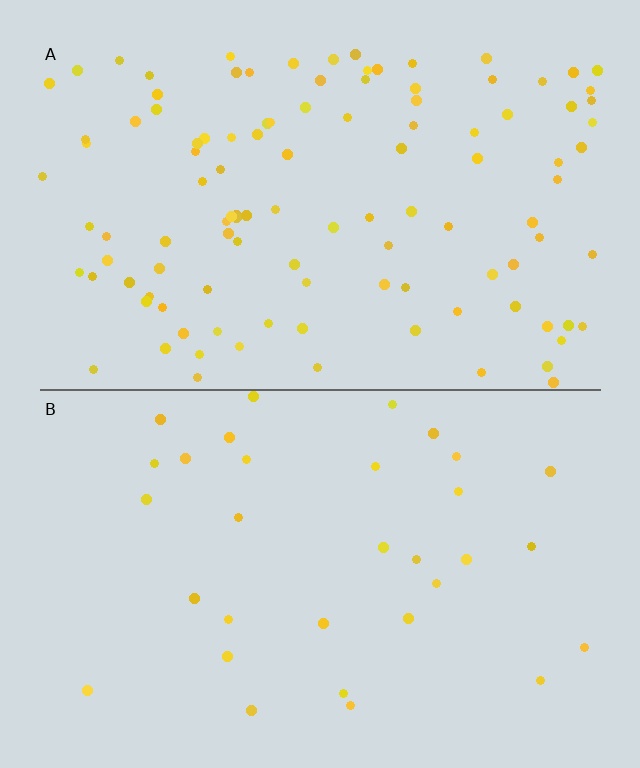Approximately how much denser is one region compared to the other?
Approximately 3.4× — region A over region B.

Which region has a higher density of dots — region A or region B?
A (the top).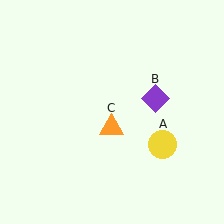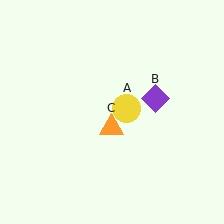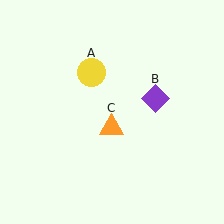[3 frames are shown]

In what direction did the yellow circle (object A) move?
The yellow circle (object A) moved up and to the left.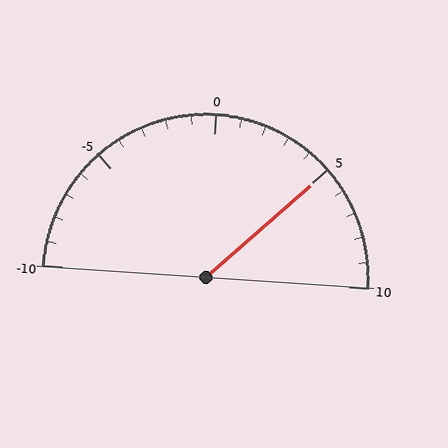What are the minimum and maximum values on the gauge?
The gauge ranges from -10 to 10.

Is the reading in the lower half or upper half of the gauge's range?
The reading is in the upper half of the range (-10 to 10).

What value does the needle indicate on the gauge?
The needle indicates approximately 5.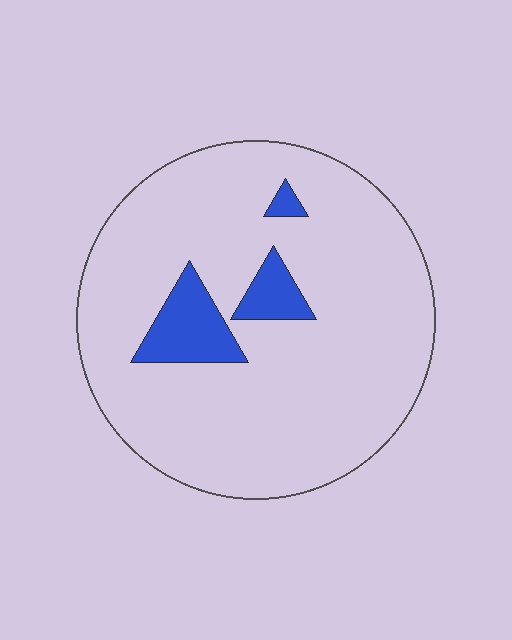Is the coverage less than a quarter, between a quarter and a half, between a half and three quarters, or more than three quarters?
Less than a quarter.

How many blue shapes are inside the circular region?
3.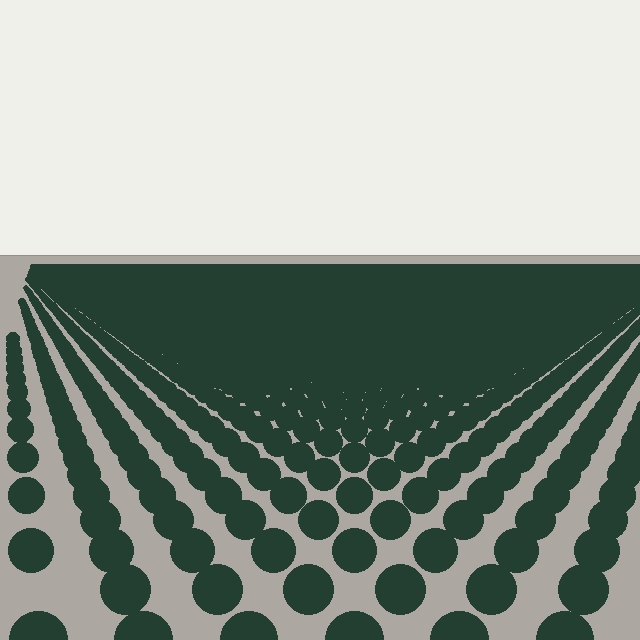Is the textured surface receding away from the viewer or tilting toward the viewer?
The surface is receding away from the viewer. Texture elements get smaller and denser toward the top.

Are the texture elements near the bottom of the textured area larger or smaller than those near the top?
Larger. Near the bottom, elements are closer to the viewer and appear at a bigger on-screen size.